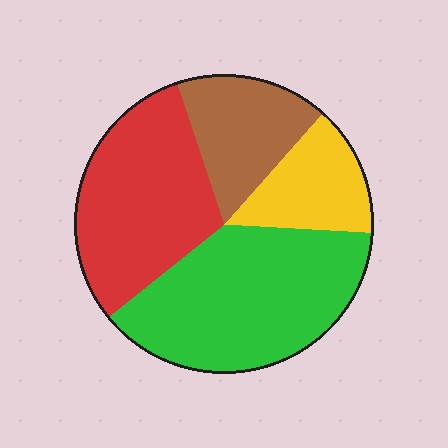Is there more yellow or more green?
Green.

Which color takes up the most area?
Green, at roughly 40%.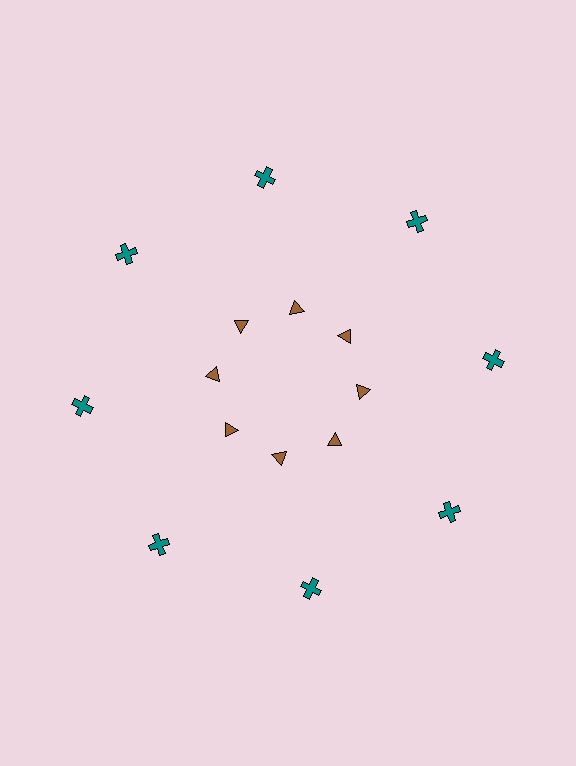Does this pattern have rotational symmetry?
Yes, this pattern has 8-fold rotational symmetry. It looks the same after rotating 45 degrees around the center.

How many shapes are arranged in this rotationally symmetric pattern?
There are 16 shapes, arranged in 8 groups of 2.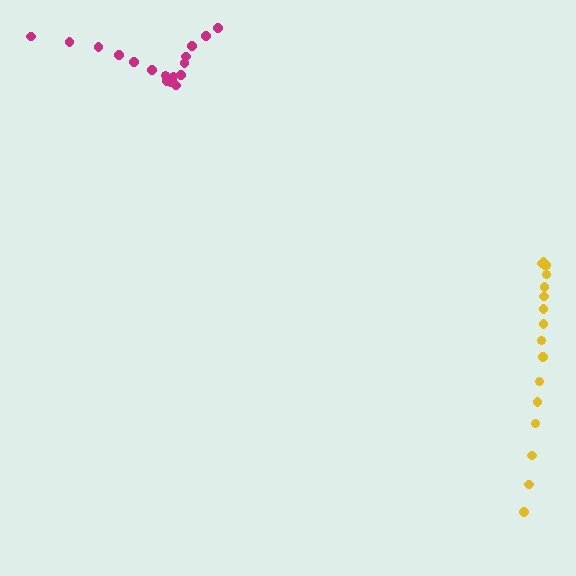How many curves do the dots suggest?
There are 2 distinct paths.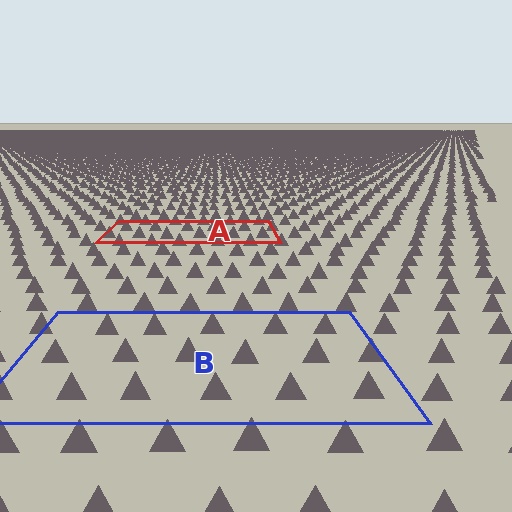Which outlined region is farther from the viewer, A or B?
Region A is farther from the viewer — the texture elements inside it appear smaller and more densely packed.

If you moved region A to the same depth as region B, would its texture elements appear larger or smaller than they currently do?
They would appear larger. At a closer depth, the same texture elements are projected at a bigger on-screen size.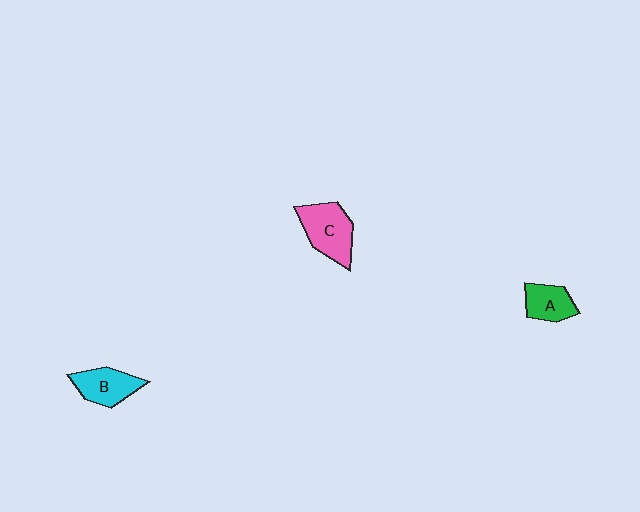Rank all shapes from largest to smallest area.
From largest to smallest: C (pink), B (cyan), A (green).